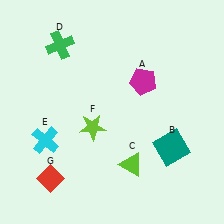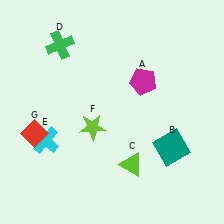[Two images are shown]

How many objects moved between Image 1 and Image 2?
1 object moved between the two images.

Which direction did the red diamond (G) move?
The red diamond (G) moved up.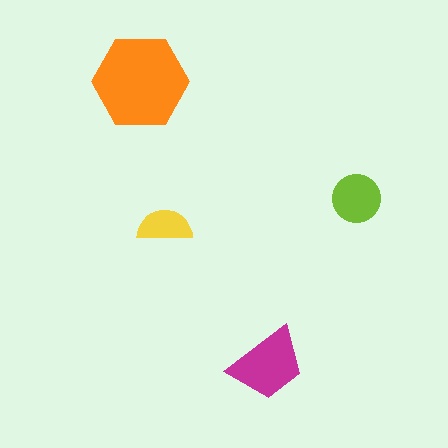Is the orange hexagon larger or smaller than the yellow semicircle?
Larger.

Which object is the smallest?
The yellow semicircle.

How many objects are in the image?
There are 4 objects in the image.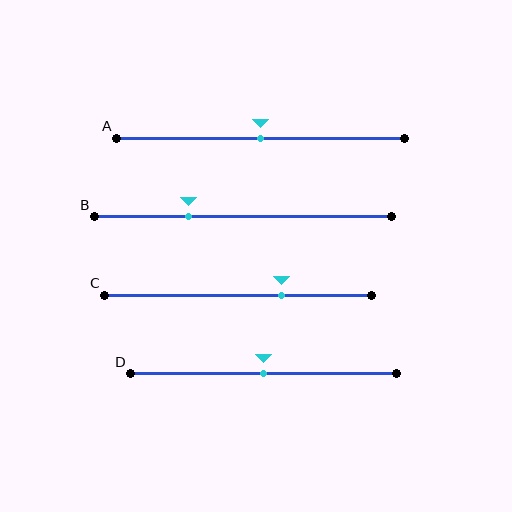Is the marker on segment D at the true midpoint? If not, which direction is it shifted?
Yes, the marker on segment D is at the true midpoint.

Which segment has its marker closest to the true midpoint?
Segment A has its marker closest to the true midpoint.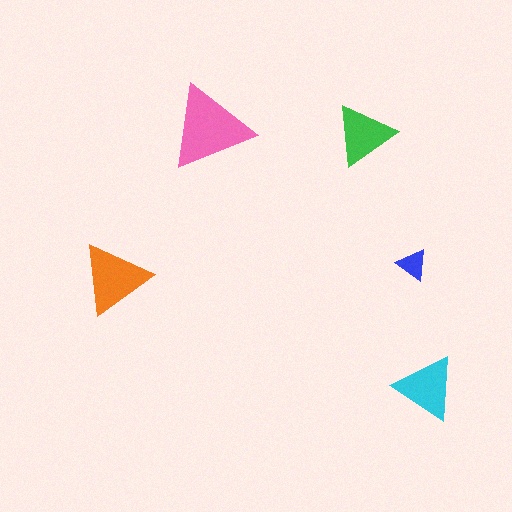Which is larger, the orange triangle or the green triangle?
The orange one.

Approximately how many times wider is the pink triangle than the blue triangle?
About 2.5 times wider.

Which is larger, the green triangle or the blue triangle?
The green one.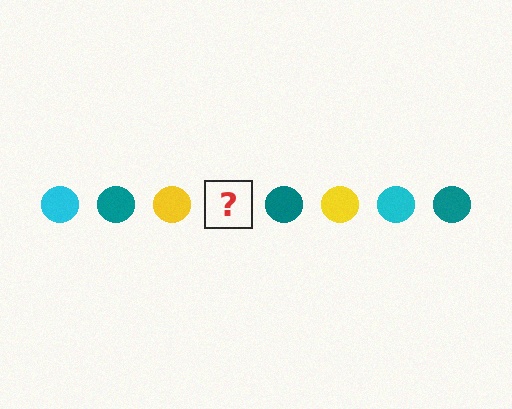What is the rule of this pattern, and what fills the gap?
The rule is that the pattern cycles through cyan, teal, yellow circles. The gap should be filled with a cyan circle.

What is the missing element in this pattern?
The missing element is a cyan circle.